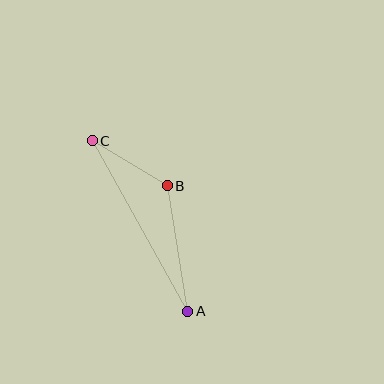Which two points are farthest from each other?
Points A and C are farthest from each other.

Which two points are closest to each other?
Points B and C are closest to each other.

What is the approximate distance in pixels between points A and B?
The distance between A and B is approximately 127 pixels.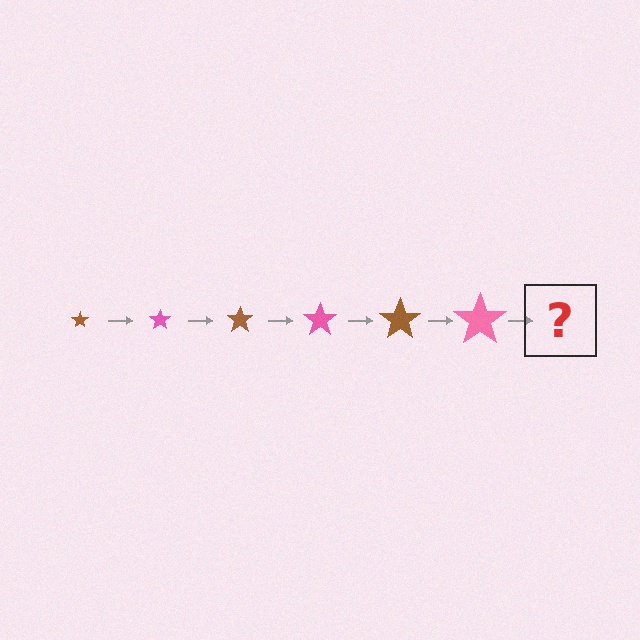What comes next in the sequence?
The next element should be a brown star, larger than the previous one.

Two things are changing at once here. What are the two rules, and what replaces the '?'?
The two rules are that the star grows larger each step and the color cycles through brown and pink. The '?' should be a brown star, larger than the previous one.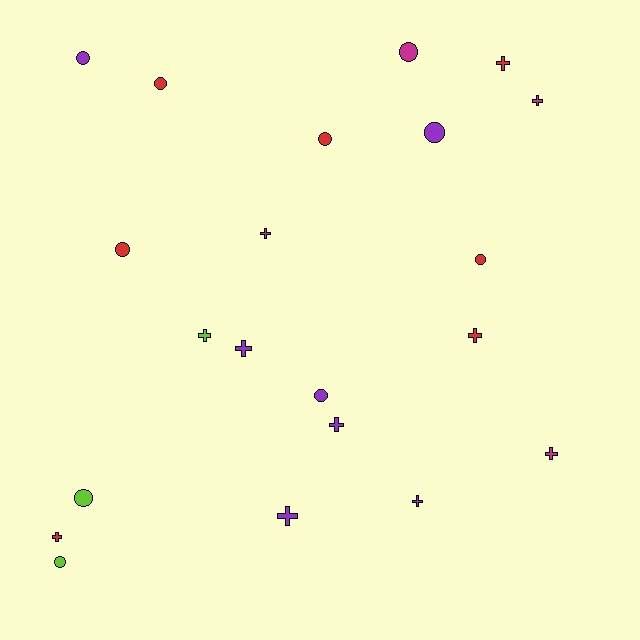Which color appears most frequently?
Red, with 7 objects.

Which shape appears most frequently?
Cross, with 11 objects.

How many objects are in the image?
There are 21 objects.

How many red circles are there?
There are 4 red circles.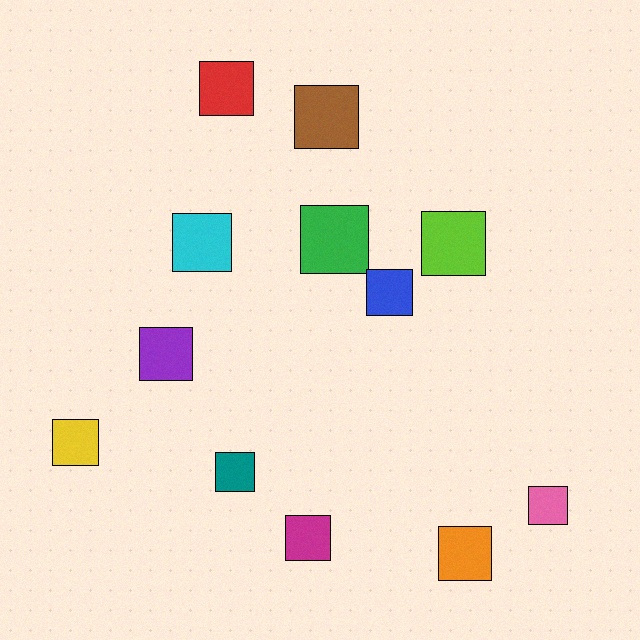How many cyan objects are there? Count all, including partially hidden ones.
There is 1 cyan object.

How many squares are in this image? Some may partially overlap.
There are 12 squares.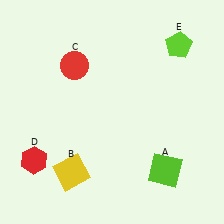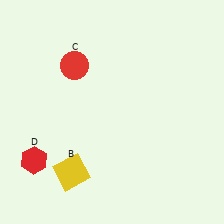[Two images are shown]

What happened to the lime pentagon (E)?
The lime pentagon (E) was removed in Image 2. It was in the top-right area of Image 1.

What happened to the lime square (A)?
The lime square (A) was removed in Image 2. It was in the bottom-right area of Image 1.